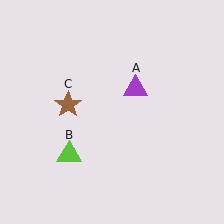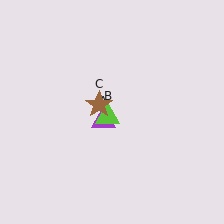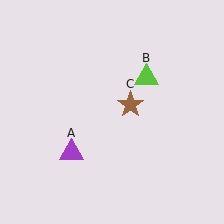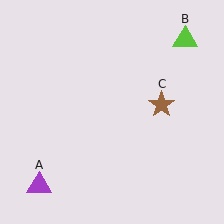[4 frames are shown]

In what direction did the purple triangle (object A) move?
The purple triangle (object A) moved down and to the left.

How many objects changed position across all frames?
3 objects changed position: purple triangle (object A), lime triangle (object B), brown star (object C).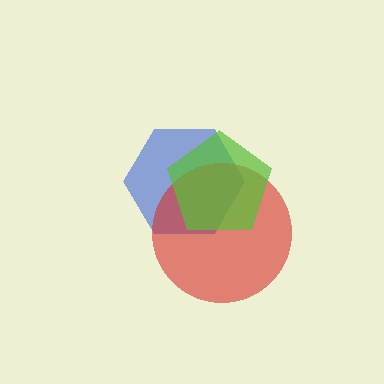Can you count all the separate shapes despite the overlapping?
Yes, there are 3 separate shapes.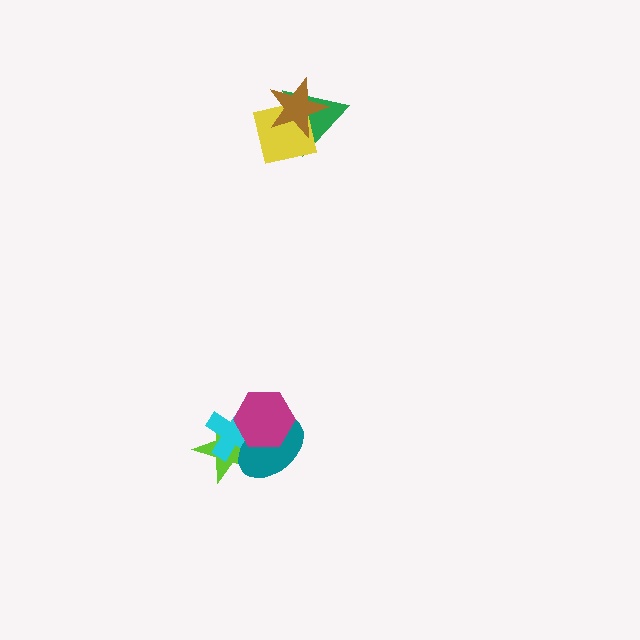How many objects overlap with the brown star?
2 objects overlap with the brown star.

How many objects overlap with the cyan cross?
3 objects overlap with the cyan cross.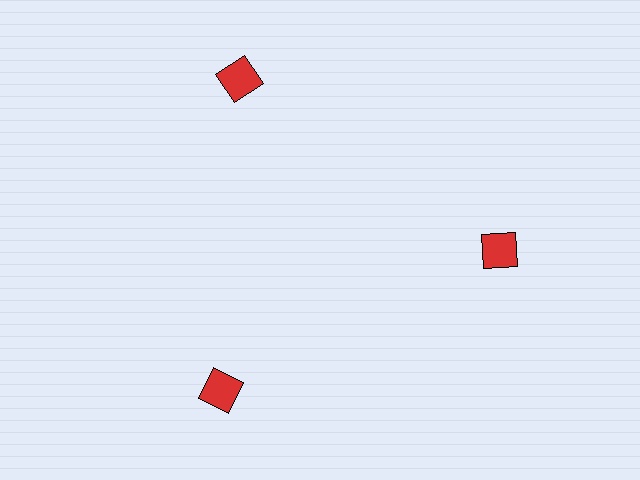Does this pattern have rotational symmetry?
Yes, this pattern has 3-fold rotational symmetry. It looks the same after rotating 120 degrees around the center.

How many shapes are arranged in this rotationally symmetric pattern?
There are 3 shapes, arranged in 3 groups of 1.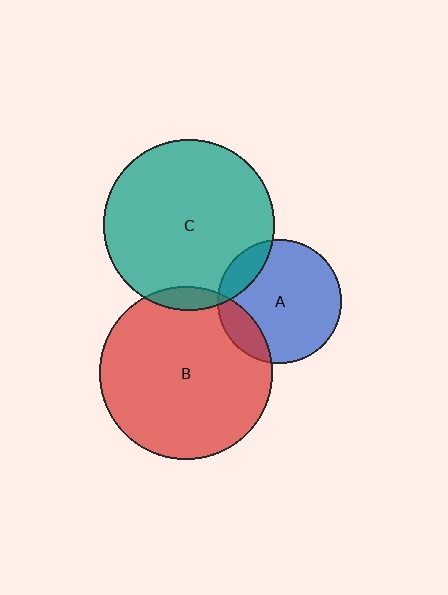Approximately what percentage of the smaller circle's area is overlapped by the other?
Approximately 15%.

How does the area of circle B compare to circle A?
Approximately 1.9 times.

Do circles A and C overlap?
Yes.